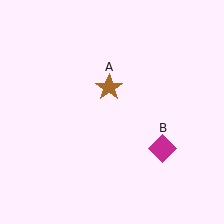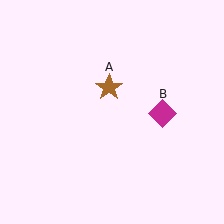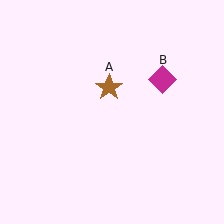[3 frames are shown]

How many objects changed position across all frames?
1 object changed position: magenta diamond (object B).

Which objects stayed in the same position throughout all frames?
Brown star (object A) remained stationary.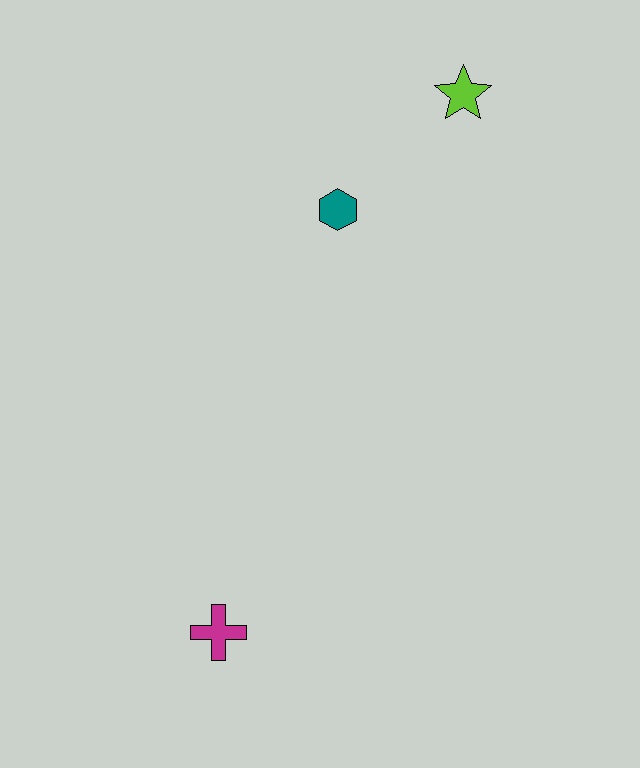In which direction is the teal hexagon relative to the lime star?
The teal hexagon is to the left of the lime star.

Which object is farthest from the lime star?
The magenta cross is farthest from the lime star.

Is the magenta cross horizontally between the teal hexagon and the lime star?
No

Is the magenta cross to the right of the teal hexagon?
No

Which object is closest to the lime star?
The teal hexagon is closest to the lime star.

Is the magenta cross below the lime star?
Yes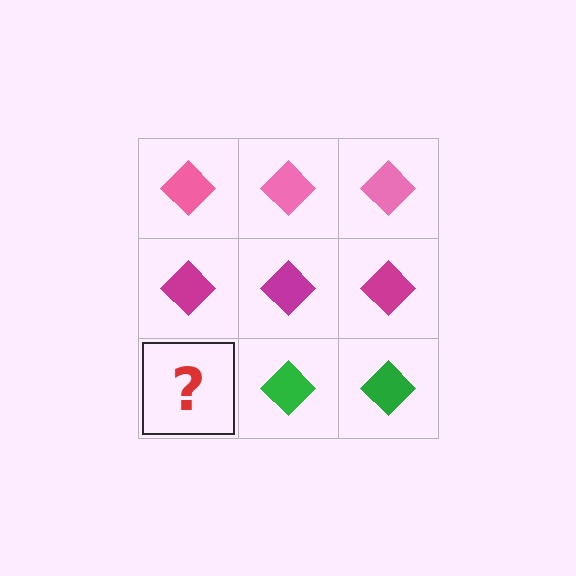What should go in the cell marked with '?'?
The missing cell should contain a green diamond.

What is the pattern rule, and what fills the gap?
The rule is that each row has a consistent color. The gap should be filled with a green diamond.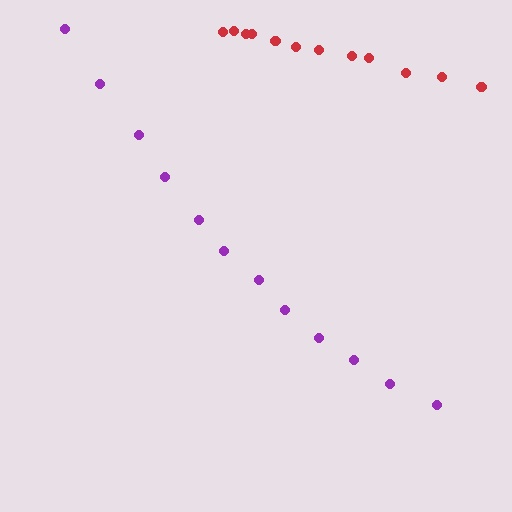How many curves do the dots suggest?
There are 2 distinct paths.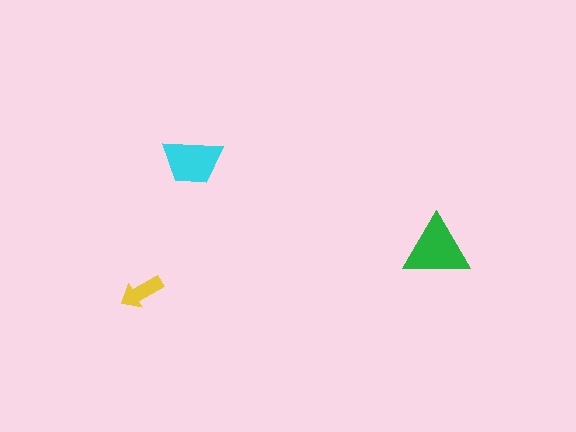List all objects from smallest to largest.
The yellow arrow, the cyan trapezoid, the green triangle.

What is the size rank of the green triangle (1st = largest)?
1st.